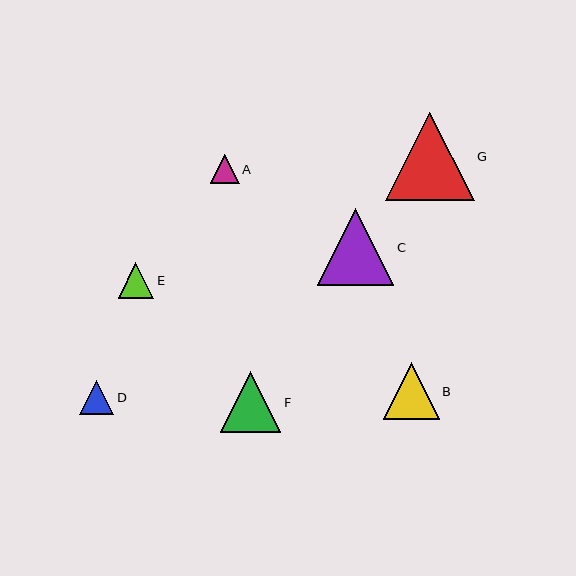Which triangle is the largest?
Triangle G is the largest with a size of approximately 89 pixels.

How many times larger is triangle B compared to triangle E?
Triangle B is approximately 1.6 times the size of triangle E.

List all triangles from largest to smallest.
From largest to smallest: G, C, F, B, E, D, A.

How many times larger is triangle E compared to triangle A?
Triangle E is approximately 1.2 times the size of triangle A.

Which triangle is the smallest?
Triangle A is the smallest with a size of approximately 29 pixels.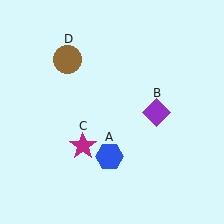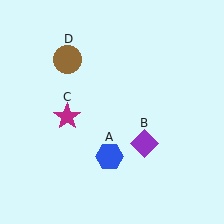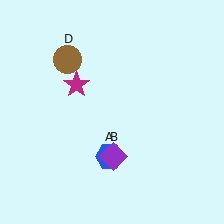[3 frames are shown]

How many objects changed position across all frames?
2 objects changed position: purple diamond (object B), magenta star (object C).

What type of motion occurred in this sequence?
The purple diamond (object B), magenta star (object C) rotated clockwise around the center of the scene.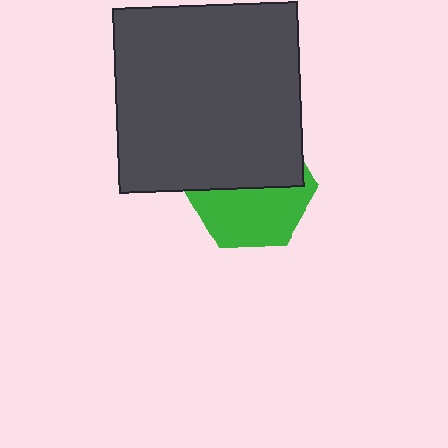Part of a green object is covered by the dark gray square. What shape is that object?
It is a hexagon.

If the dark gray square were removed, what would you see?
You would see the complete green hexagon.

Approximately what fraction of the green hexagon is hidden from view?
Roughly 50% of the green hexagon is hidden behind the dark gray square.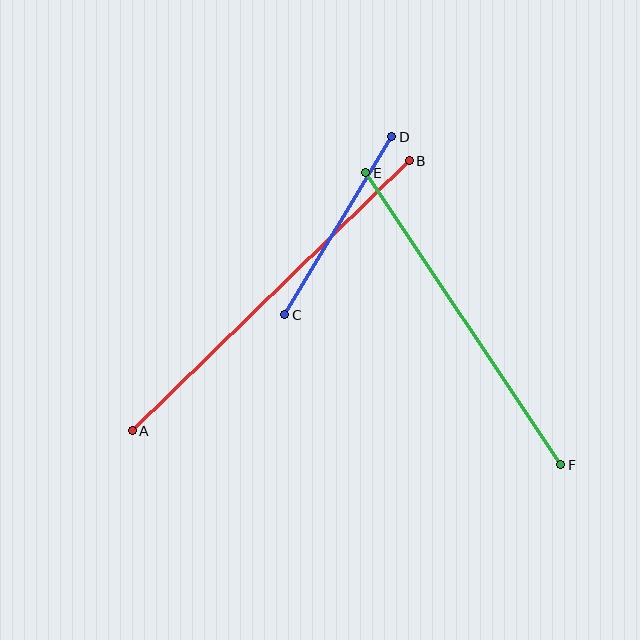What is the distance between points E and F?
The distance is approximately 351 pixels.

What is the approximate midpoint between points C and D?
The midpoint is at approximately (338, 226) pixels.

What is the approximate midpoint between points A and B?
The midpoint is at approximately (271, 296) pixels.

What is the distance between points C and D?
The distance is approximately 208 pixels.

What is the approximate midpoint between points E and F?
The midpoint is at approximately (463, 319) pixels.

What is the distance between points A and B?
The distance is approximately 387 pixels.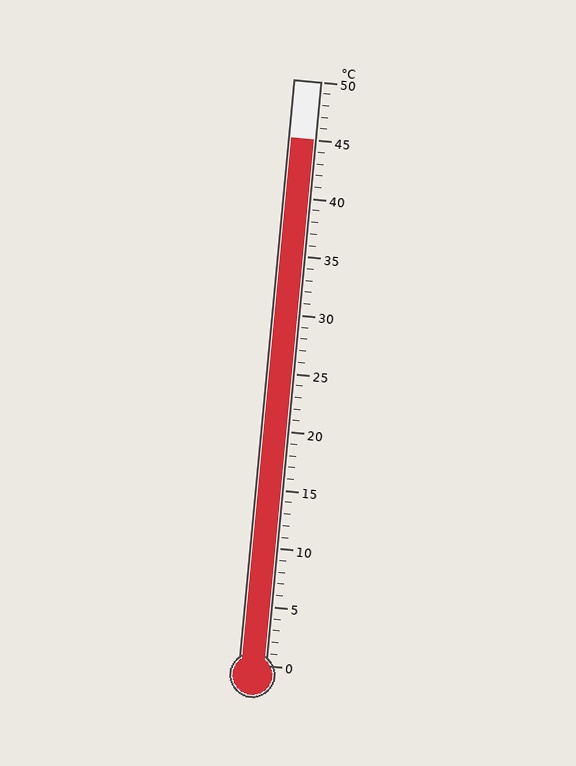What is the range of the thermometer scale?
The thermometer scale ranges from 0°C to 50°C.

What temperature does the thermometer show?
The thermometer shows approximately 45°C.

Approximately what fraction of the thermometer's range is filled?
The thermometer is filled to approximately 90% of its range.